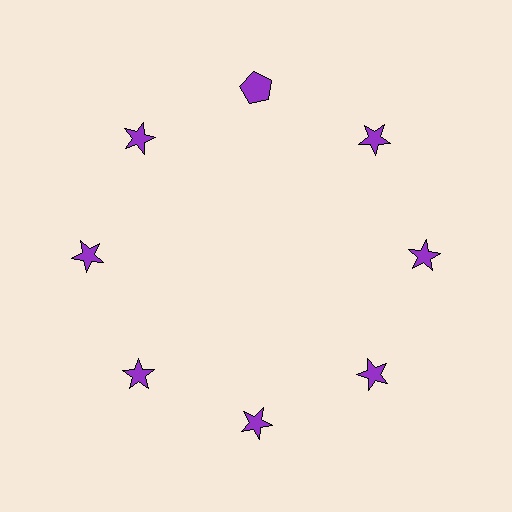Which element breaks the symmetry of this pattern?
The purple pentagon at roughly the 12 o'clock position breaks the symmetry. All other shapes are purple stars.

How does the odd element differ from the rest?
It has a different shape: pentagon instead of star.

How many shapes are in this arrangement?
There are 8 shapes arranged in a ring pattern.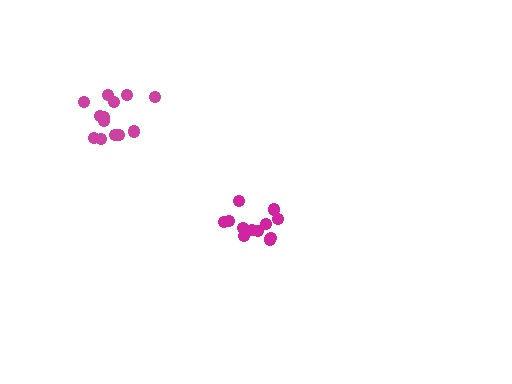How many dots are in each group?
Group 1: 13 dots, Group 2: 12 dots (25 total).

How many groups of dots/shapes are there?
There are 2 groups.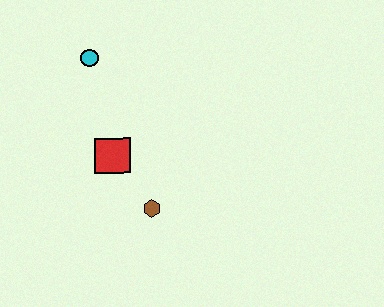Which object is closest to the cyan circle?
The red square is closest to the cyan circle.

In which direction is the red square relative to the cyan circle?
The red square is below the cyan circle.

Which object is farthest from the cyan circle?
The brown hexagon is farthest from the cyan circle.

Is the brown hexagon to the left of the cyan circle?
No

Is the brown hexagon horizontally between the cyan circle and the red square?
No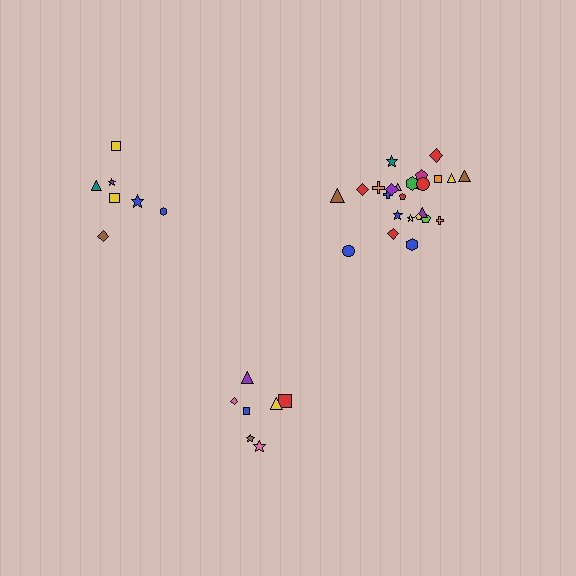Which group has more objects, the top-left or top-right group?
The top-right group.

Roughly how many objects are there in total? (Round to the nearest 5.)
Roughly 40 objects in total.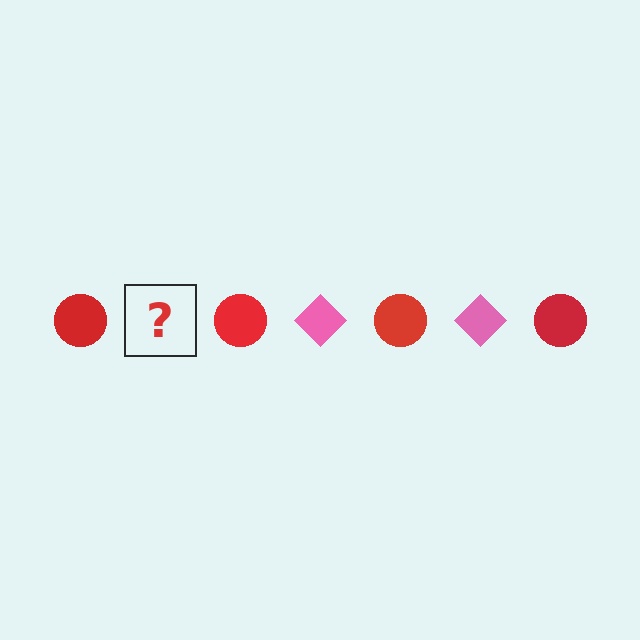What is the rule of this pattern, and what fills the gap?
The rule is that the pattern alternates between red circle and pink diamond. The gap should be filled with a pink diamond.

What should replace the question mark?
The question mark should be replaced with a pink diamond.